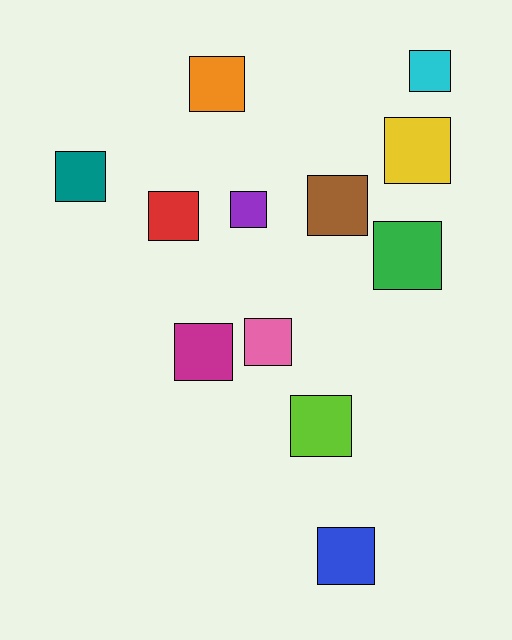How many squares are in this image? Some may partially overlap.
There are 12 squares.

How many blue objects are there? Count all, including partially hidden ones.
There is 1 blue object.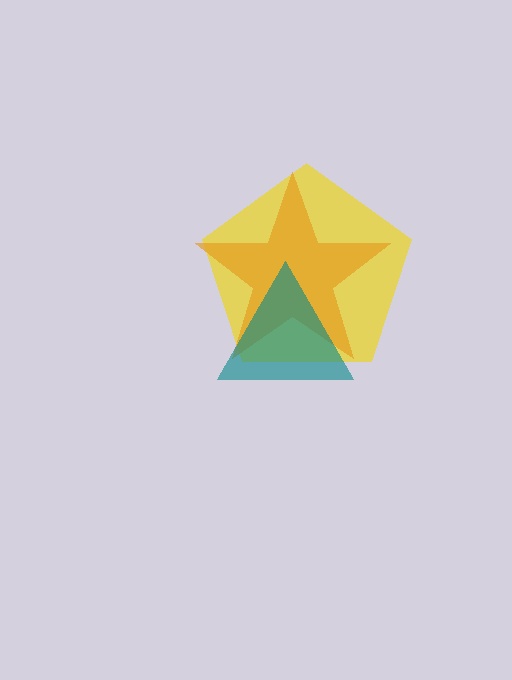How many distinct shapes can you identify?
There are 3 distinct shapes: a yellow pentagon, an orange star, a teal triangle.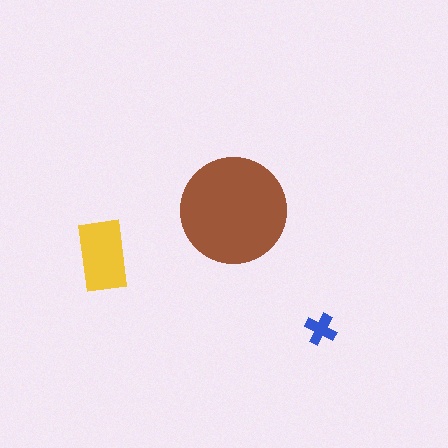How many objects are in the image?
There are 3 objects in the image.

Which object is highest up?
The brown circle is topmost.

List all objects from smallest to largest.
The blue cross, the yellow rectangle, the brown circle.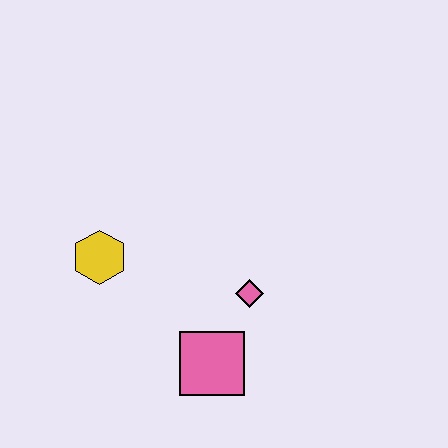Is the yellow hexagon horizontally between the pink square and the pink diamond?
No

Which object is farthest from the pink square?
The yellow hexagon is farthest from the pink square.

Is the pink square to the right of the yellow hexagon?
Yes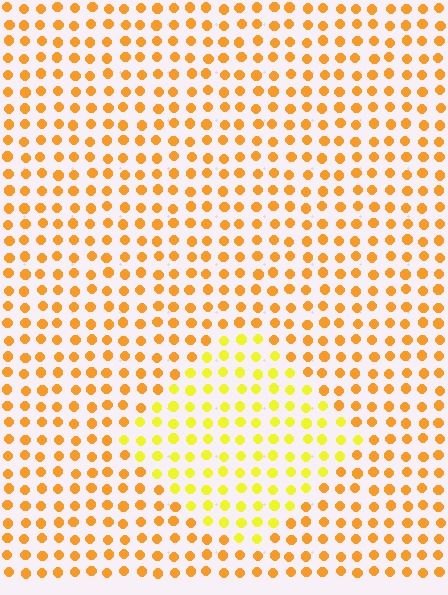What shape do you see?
I see a diamond.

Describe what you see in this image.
The image is filled with small orange elements in a uniform arrangement. A diamond-shaped region is visible where the elements are tinted to a slightly different hue, forming a subtle color boundary.